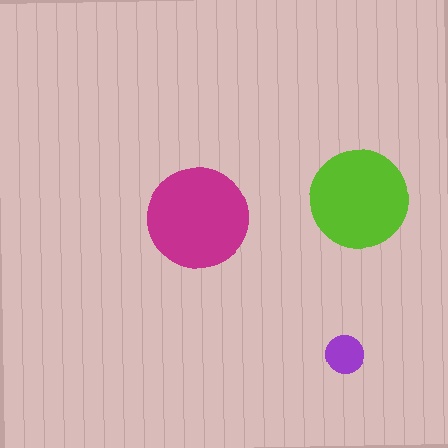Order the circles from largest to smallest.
the magenta one, the lime one, the purple one.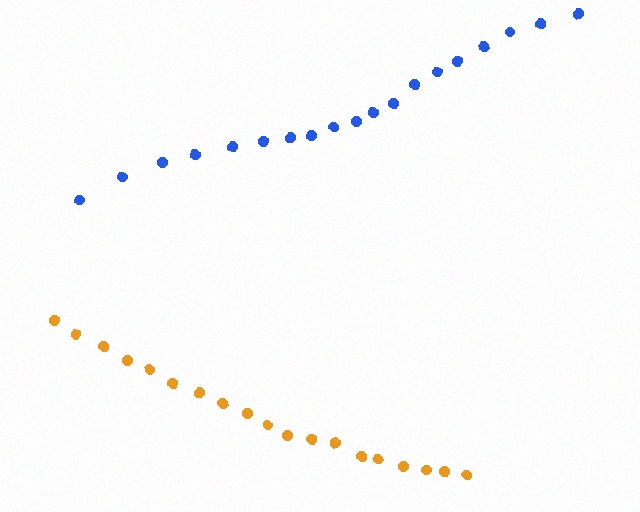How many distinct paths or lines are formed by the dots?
There are 2 distinct paths.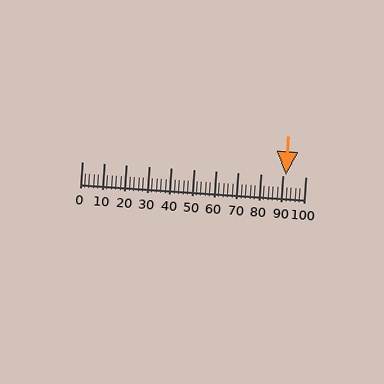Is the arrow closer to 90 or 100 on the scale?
The arrow is closer to 90.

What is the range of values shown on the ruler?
The ruler shows values from 0 to 100.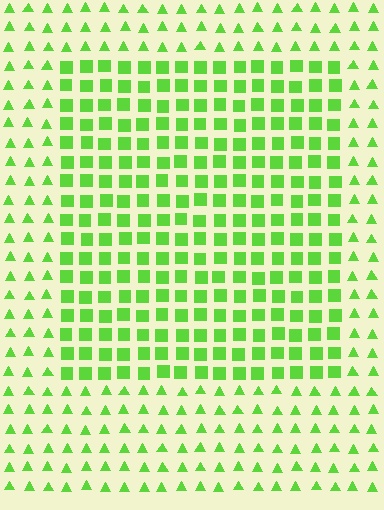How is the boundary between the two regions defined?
The boundary is defined by a change in element shape: squares inside vs. triangles outside. All elements share the same color and spacing.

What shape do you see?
I see a rectangle.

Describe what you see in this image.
The image is filled with small lime elements arranged in a uniform grid. A rectangle-shaped region contains squares, while the surrounding area contains triangles. The boundary is defined purely by the change in element shape.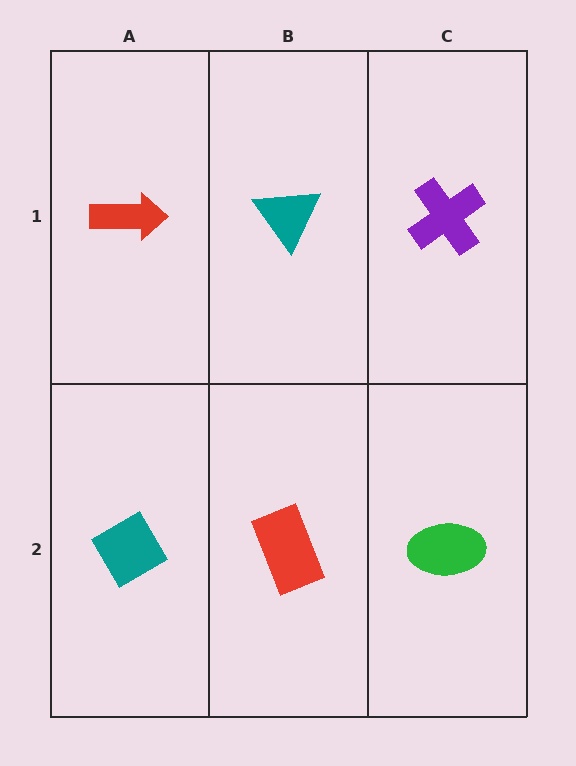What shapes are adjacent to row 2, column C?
A purple cross (row 1, column C), a red rectangle (row 2, column B).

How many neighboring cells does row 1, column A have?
2.